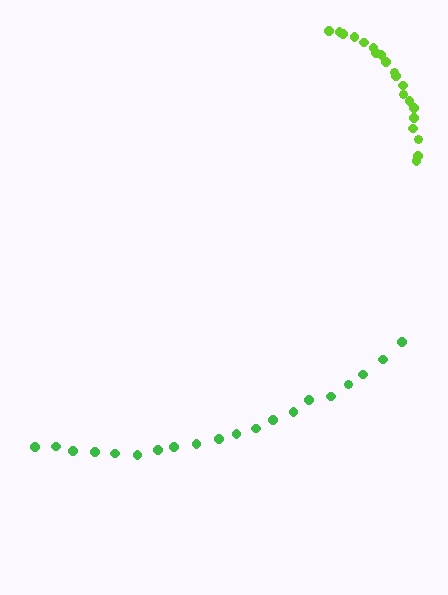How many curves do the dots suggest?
There are 2 distinct paths.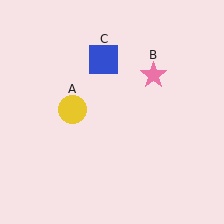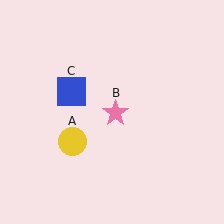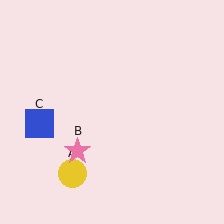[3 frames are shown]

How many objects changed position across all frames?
3 objects changed position: yellow circle (object A), pink star (object B), blue square (object C).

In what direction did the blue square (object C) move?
The blue square (object C) moved down and to the left.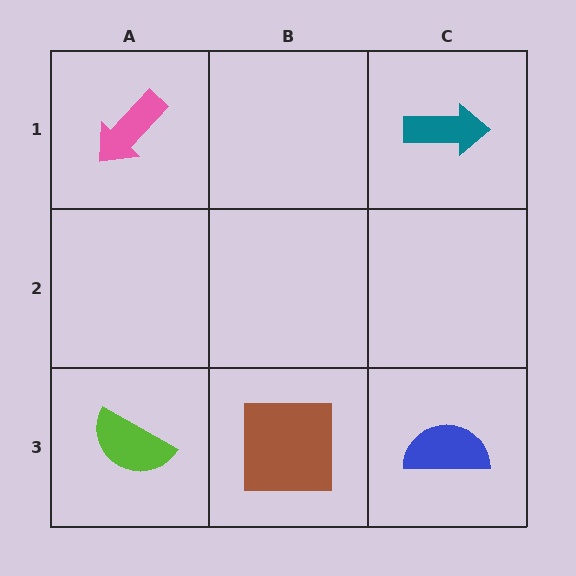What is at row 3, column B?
A brown square.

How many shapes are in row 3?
3 shapes.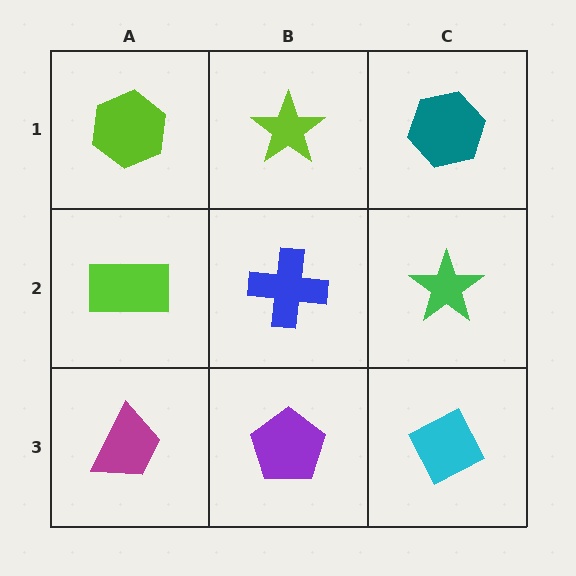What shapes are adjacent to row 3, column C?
A green star (row 2, column C), a purple pentagon (row 3, column B).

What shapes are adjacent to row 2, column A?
A lime hexagon (row 1, column A), a magenta trapezoid (row 3, column A), a blue cross (row 2, column B).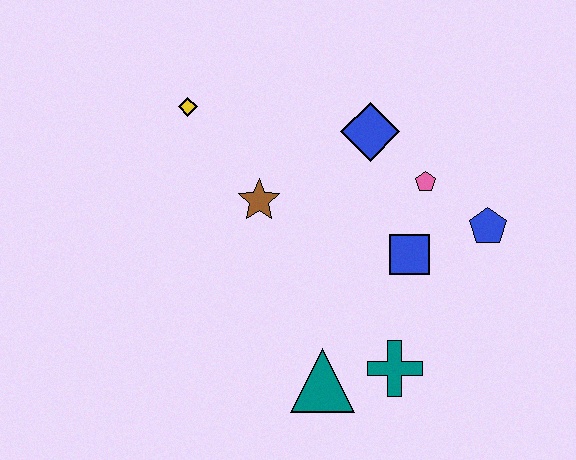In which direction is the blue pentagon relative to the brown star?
The blue pentagon is to the right of the brown star.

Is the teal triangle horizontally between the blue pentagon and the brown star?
Yes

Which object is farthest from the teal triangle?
The yellow diamond is farthest from the teal triangle.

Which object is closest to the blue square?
The pink pentagon is closest to the blue square.